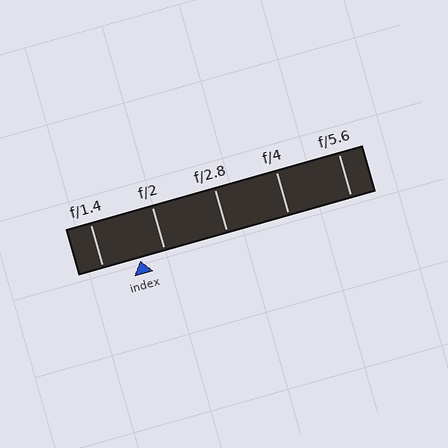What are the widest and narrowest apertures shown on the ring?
The widest aperture shown is f/1.4 and the narrowest is f/5.6.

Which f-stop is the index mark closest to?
The index mark is closest to f/2.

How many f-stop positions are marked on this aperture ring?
There are 5 f-stop positions marked.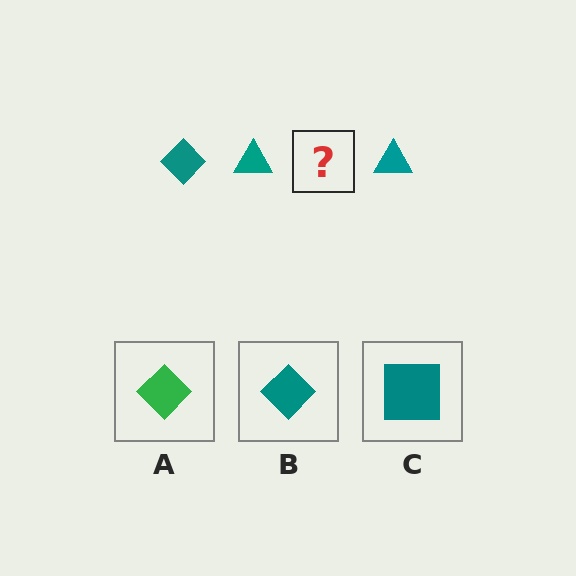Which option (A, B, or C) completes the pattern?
B.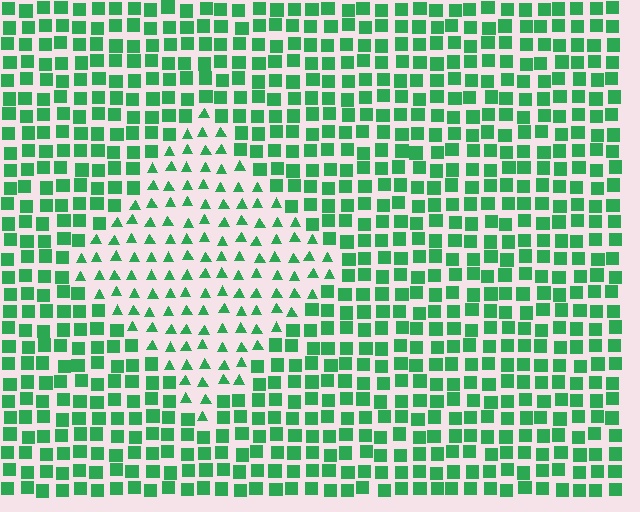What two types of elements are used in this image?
The image uses triangles inside the diamond region and squares outside it.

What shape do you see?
I see a diamond.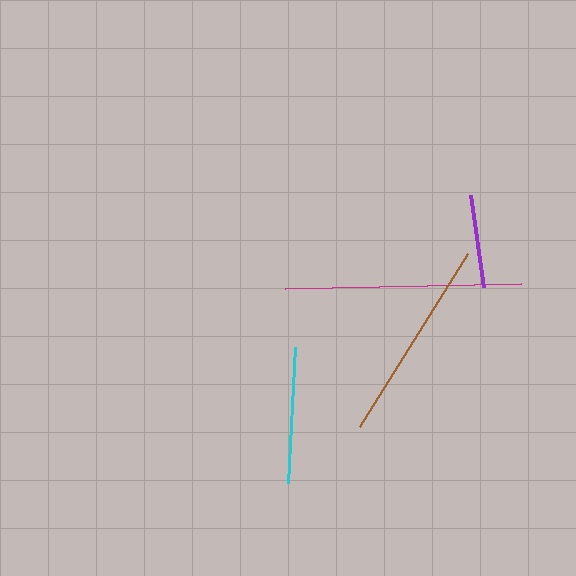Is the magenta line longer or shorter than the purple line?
The magenta line is longer than the purple line.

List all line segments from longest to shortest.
From longest to shortest: magenta, brown, cyan, purple.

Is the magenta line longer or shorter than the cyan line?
The magenta line is longer than the cyan line.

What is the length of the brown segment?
The brown segment is approximately 203 pixels long.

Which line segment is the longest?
The magenta line is the longest at approximately 236 pixels.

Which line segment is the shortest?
The purple line is the shortest at approximately 93 pixels.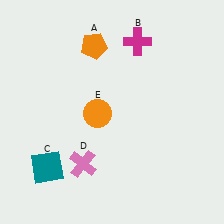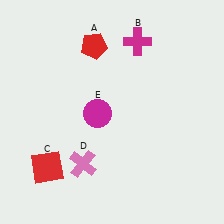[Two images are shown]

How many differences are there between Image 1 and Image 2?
There are 3 differences between the two images.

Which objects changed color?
A changed from orange to red. C changed from teal to red. E changed from orange to magenta.